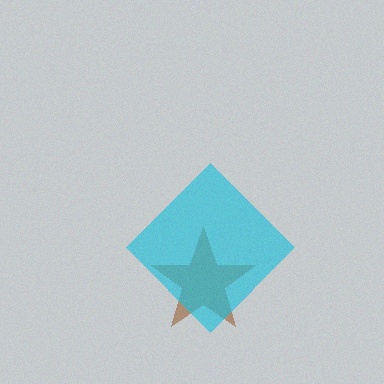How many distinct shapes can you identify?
There are 2 distinct shapes: a brown star, a cyan diamond.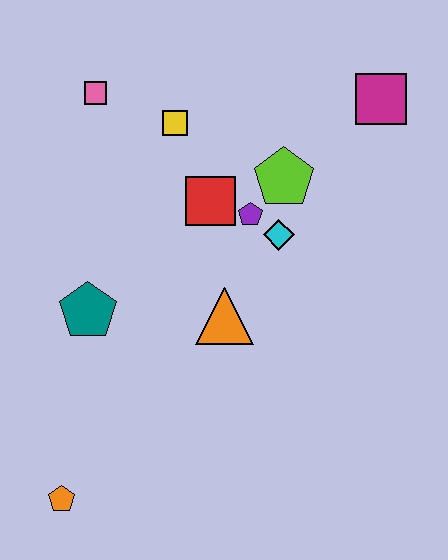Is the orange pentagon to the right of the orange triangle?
No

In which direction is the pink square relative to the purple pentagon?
The pink square is to the left of the purple pentagon.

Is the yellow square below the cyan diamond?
No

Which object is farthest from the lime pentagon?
The orange pentagon is farthest from the lime pentagon.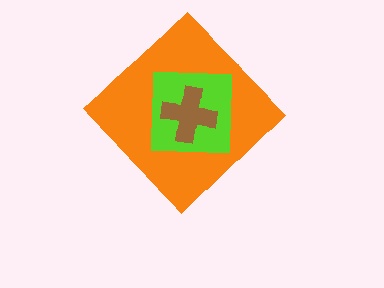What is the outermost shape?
The orange diamond.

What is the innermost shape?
The brown cross.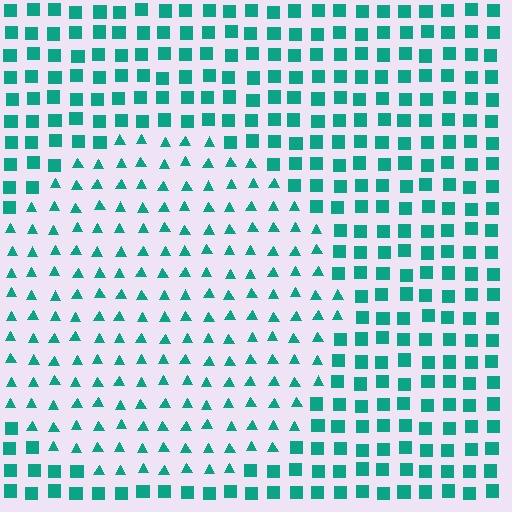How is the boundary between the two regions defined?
The boundary is defined by a change in element shape: triangles inside vs. squares outside. All elements share the same color and spacing.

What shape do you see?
I see a circle.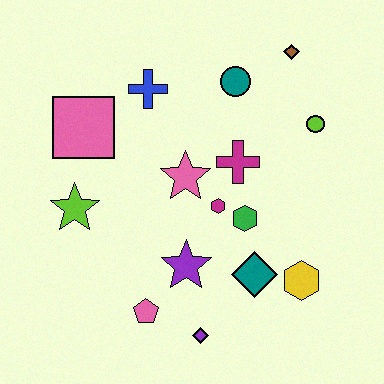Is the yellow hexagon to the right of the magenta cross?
Yes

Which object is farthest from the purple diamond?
The brown diamond is farthest from the purple diamond.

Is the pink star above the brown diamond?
No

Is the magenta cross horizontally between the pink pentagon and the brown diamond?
Yes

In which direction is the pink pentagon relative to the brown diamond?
The pink pentagon is below the brown diamond.